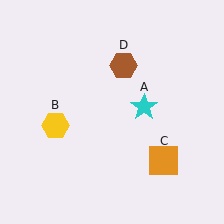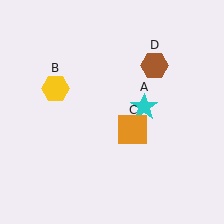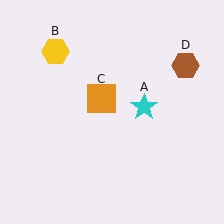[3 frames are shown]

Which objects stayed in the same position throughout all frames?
Cyan star (object A) remained stationary.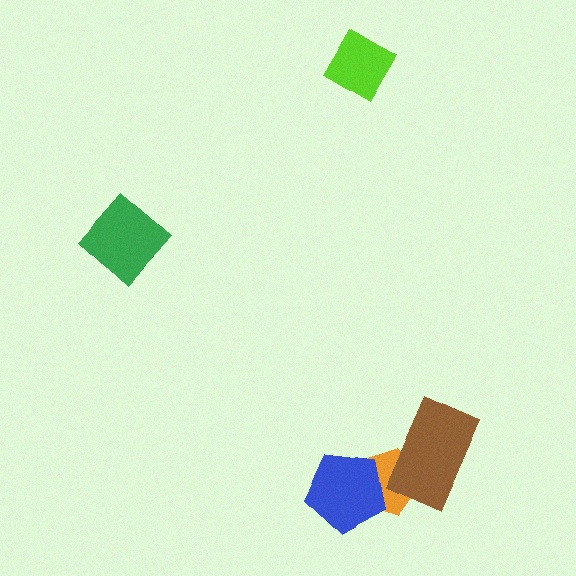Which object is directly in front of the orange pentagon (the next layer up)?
The brown rectangle is directly in front of the orange pentagon.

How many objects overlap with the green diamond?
0 objects overlap with the green diamond.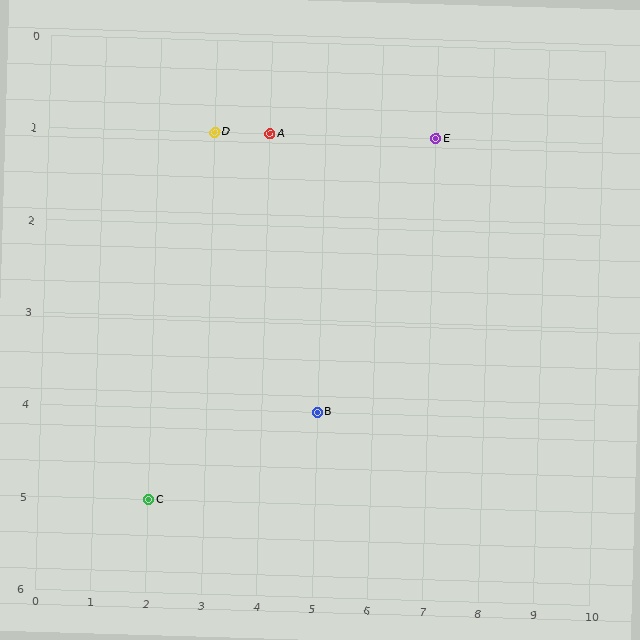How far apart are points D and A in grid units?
Points D and A are 1 column apart.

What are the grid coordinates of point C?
Point C is at grid coordinates (2, 5).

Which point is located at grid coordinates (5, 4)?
Point B is at (5, 4).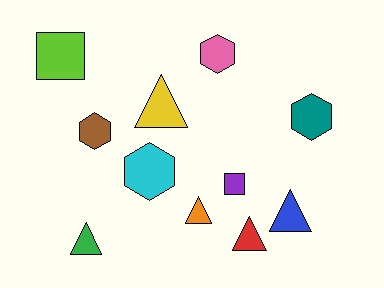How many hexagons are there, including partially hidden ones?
There are 4 hexagons.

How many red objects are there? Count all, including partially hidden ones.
There is 1 red object.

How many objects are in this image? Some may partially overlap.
There are 11 objects.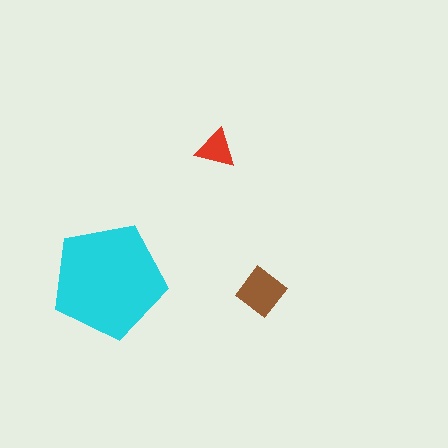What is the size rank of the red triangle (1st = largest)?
3rd.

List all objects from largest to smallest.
The cyan pentagon, the brown diamond, the red triangle.